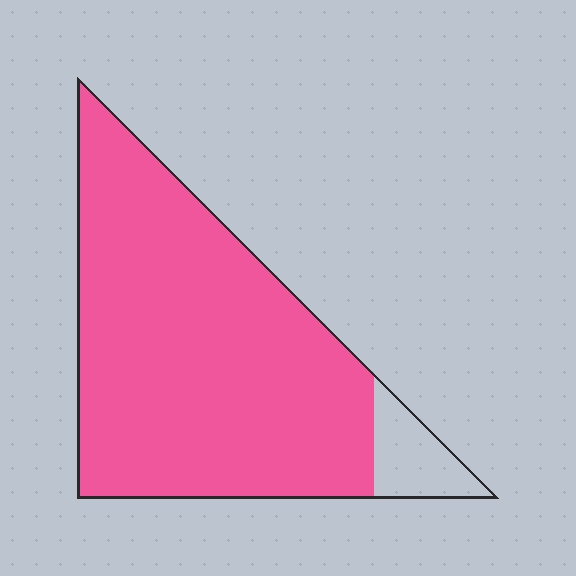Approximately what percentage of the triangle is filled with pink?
Approximately 90%.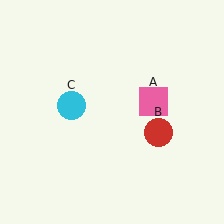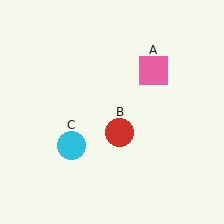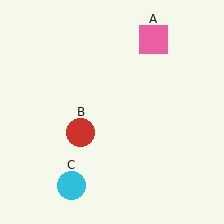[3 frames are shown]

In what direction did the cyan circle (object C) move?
The cyan circle (object C) moved down.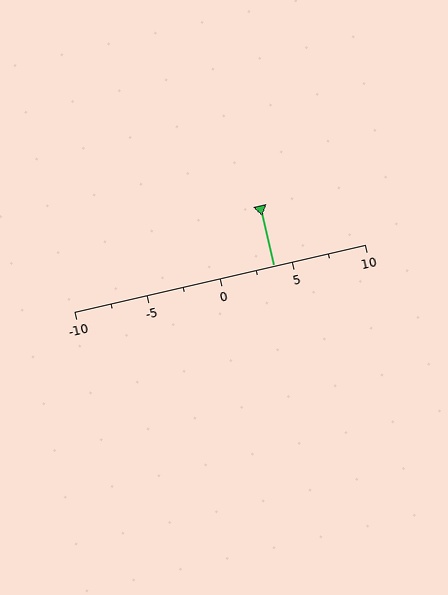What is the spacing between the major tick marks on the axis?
The major ticks are spaced 5 apart.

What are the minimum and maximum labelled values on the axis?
The axis runs from -10 to 10.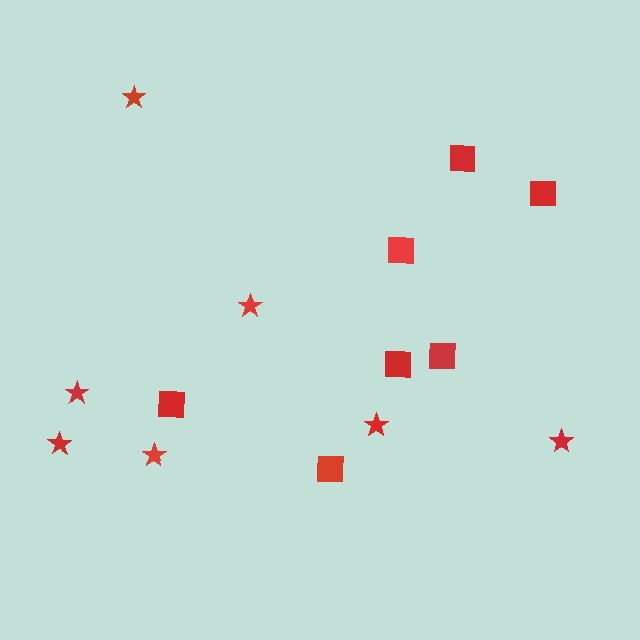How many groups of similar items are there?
There are 2 groups: one group of squares (7) and one group of stars (7).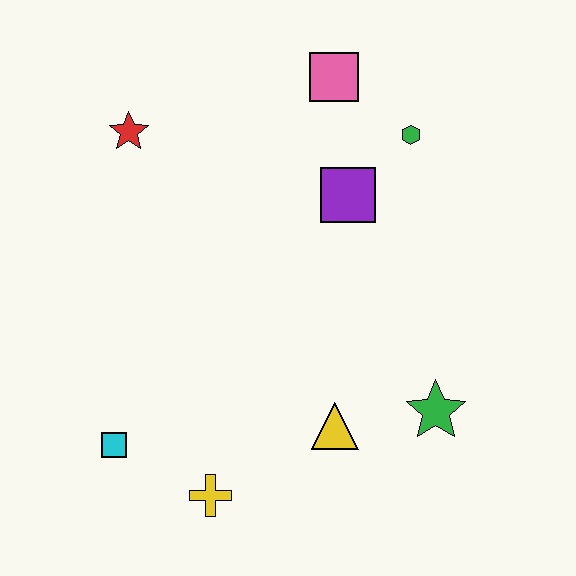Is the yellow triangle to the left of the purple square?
Yes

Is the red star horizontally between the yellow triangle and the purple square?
No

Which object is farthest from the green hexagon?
The cyan square is farthest from the green hexagon.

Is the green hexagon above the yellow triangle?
Yes